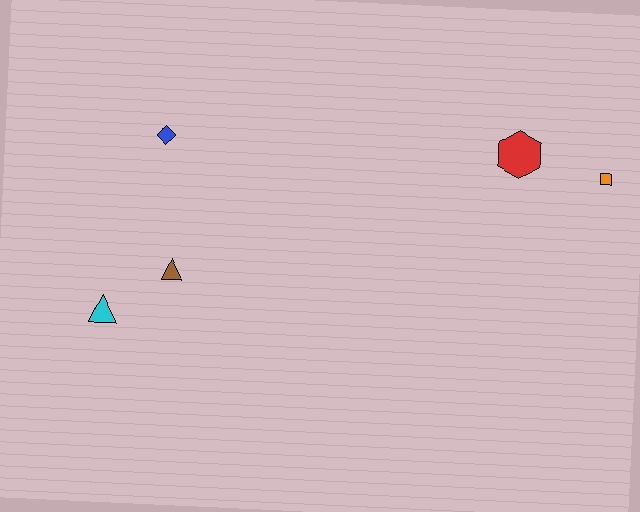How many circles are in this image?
There are no circles.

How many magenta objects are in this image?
There are no magenta objects.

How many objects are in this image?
There are 5 objects.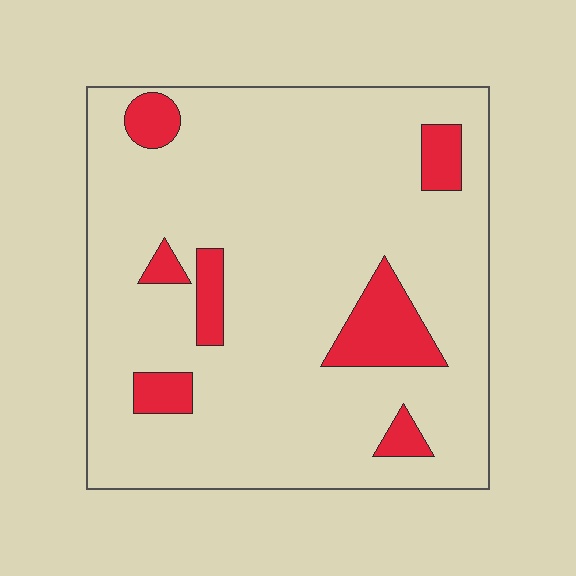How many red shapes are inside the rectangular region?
7.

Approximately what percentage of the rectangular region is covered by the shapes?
Approximately 15%.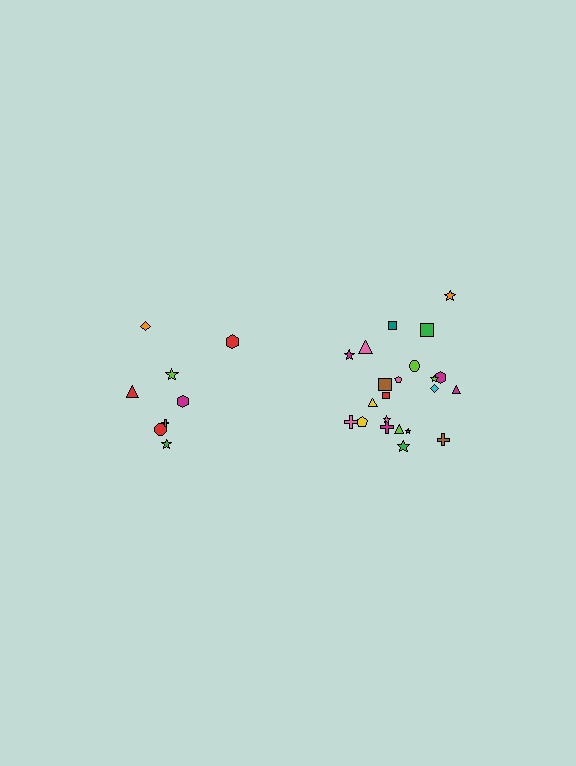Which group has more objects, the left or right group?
The right group.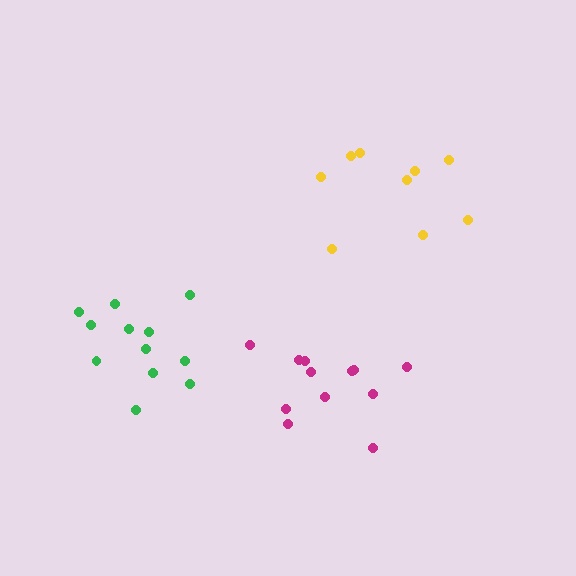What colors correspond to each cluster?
The clusters are colored: green, yellow, magenta.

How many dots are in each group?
Group 1: 12 dots, Group 2: 9 dots, Group 3: 12 dots (33 total).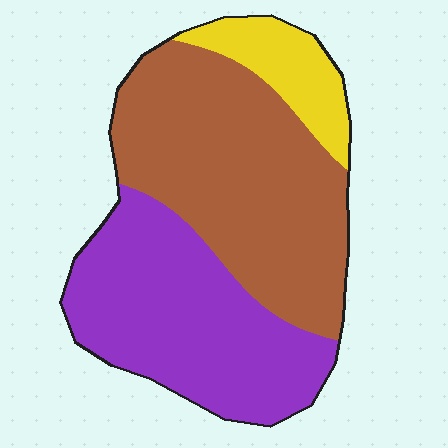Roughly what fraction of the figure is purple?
Purple takes up between a third and a half of the figure.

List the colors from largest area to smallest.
From largest to smallest: brown, purple, yellow.